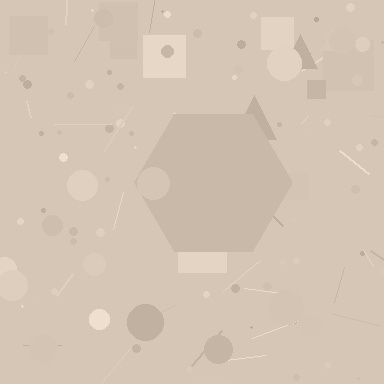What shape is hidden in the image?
A hexagon is hidden in the image.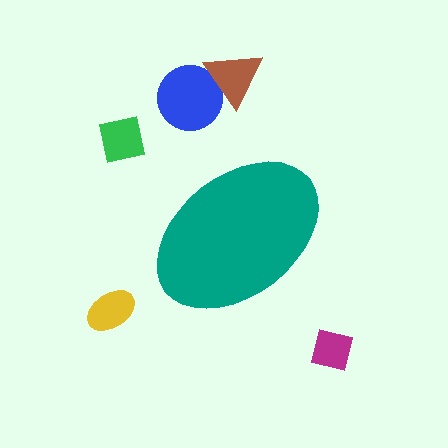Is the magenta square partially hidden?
No, the magenta square is fully visible.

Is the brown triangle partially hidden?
No, the brown triangle is fully visible.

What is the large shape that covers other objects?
A teal ellipse.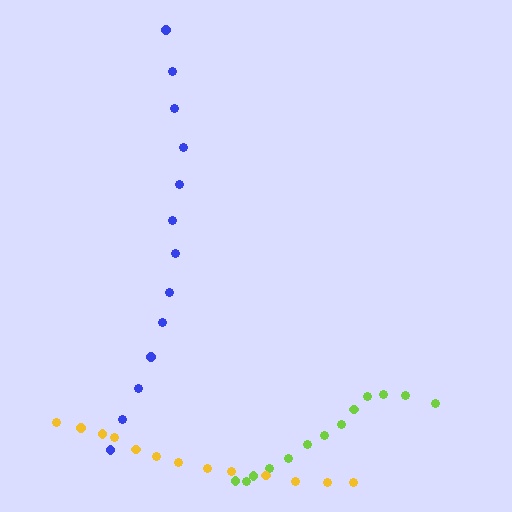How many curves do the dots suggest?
There are 3 distinct paths.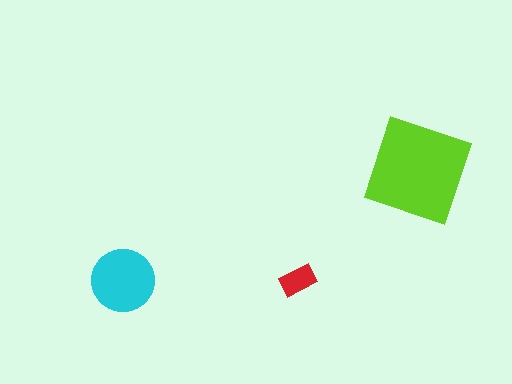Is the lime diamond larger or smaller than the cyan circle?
Larger.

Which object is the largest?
The lime diamond.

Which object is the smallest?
The red rectangle.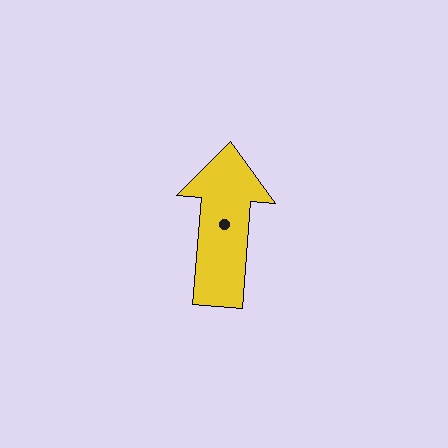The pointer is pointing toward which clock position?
Roughly 12 o'clock.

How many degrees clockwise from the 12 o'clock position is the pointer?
Approximately 5 degrees.